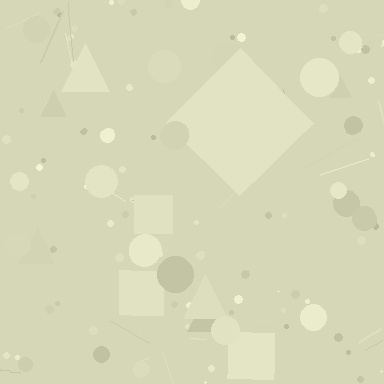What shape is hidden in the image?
A diamond is hidden in the image.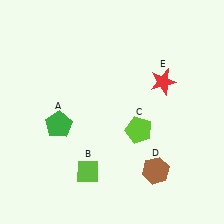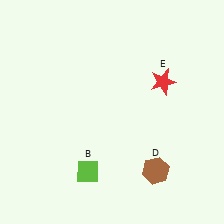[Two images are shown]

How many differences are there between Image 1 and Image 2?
There are 2 differences between the two images.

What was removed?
The green pentagon (A), the lime pentagon (C) were removed in Image 2.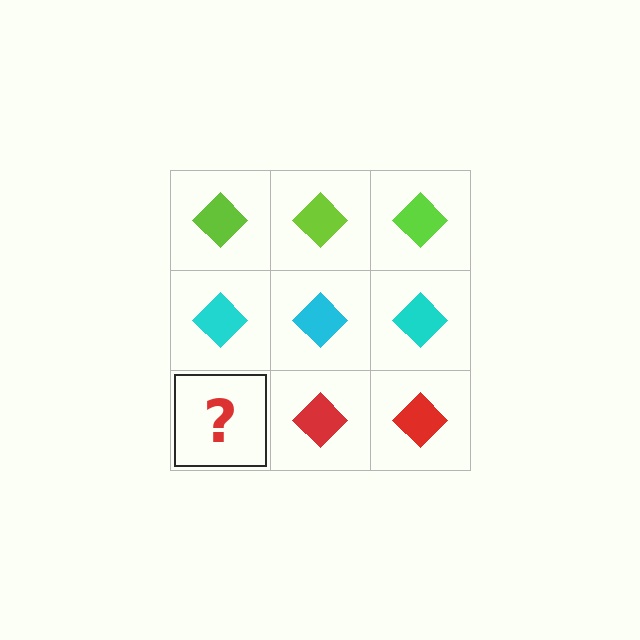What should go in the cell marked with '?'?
The missing cell should contain a red diamond.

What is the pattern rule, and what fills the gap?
The rule is that each row has a consistent color. The gap should be filled with a red diamond.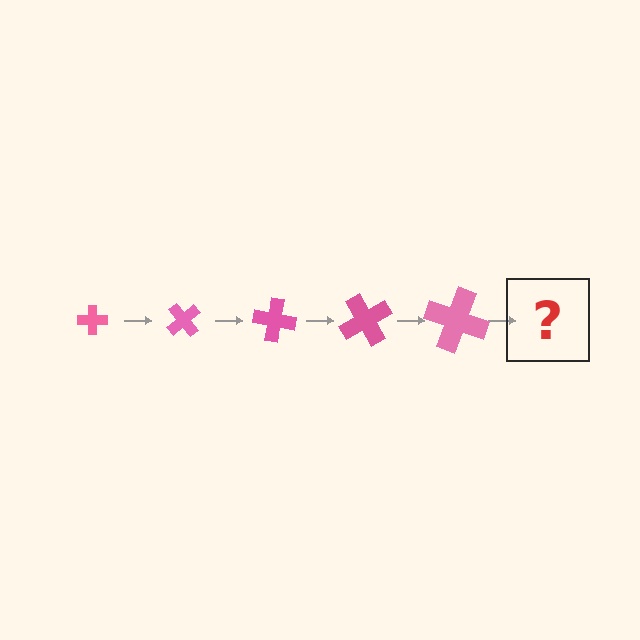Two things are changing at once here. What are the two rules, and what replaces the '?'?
The two rules are that the cross grows larger each step and it rotates 50 degrees each step. The '?' should be a cross, larger than the previous one and rotated 250 degrees from the start.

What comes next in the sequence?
The next element should be a cross, larger than the previous one and rotated 250 degrees from the start.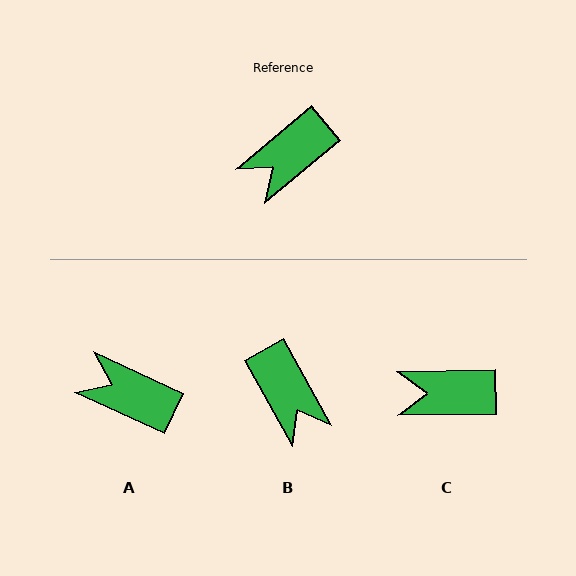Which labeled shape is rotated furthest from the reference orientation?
B, about 79 degrees away.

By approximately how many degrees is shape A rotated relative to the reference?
Approximately 65 degrees clockwise.